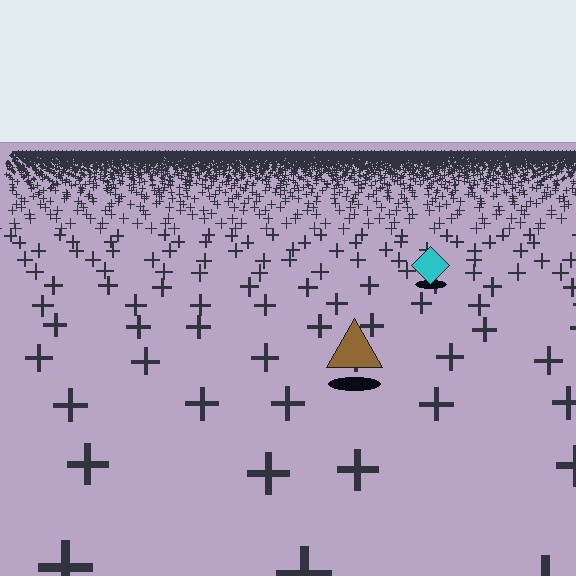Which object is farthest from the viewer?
The cyan diamond is farthest from the viewer. It appears smaller and the ground texture around it is denser.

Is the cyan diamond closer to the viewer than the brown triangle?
No. The brown triangle is closer — you can tell from the texture gradient: the ground texture is coarser near it.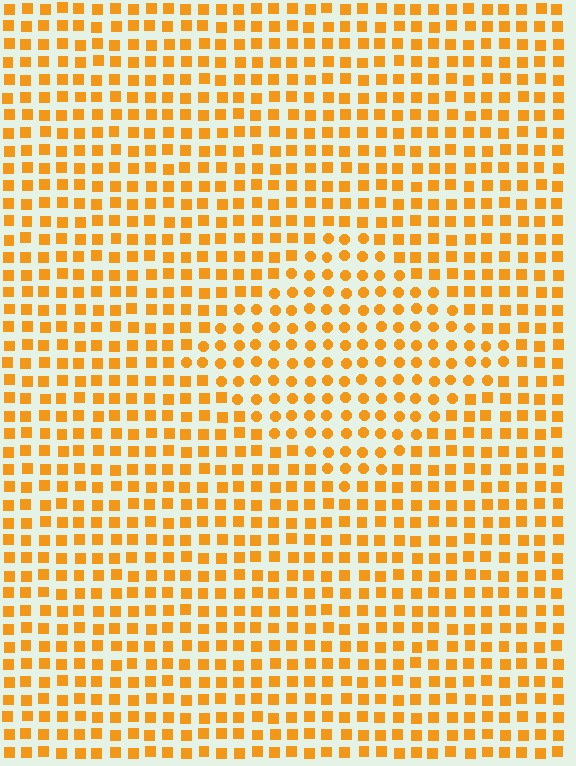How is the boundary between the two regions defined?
The boundary is defined by a change in element shape: circles inside vs. squares outside. All elements share the same color and spacing.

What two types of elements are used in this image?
The image uses circles inside the diamond region and squares outside it.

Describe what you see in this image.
The image is filled with small orange elements arranged in a uniform grid. A diamond-shaped region contains circles, while the surrounding area contains squares. The boundary is defined purely by the change in element shape.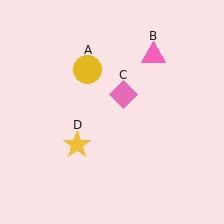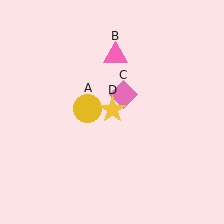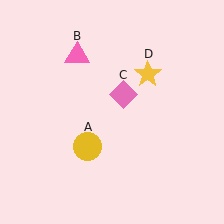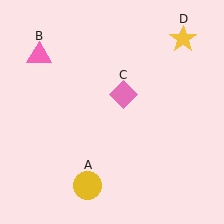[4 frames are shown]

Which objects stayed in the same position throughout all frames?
Pink diamond (object C) remained stationary.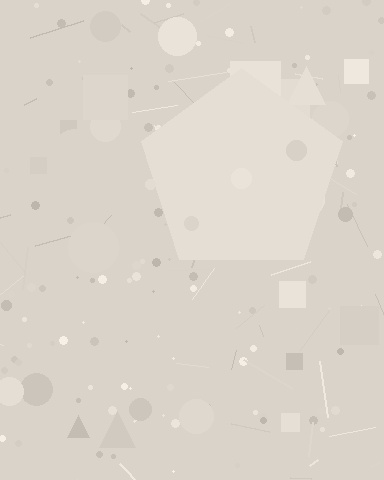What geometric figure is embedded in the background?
A pentagon is embedded in the background.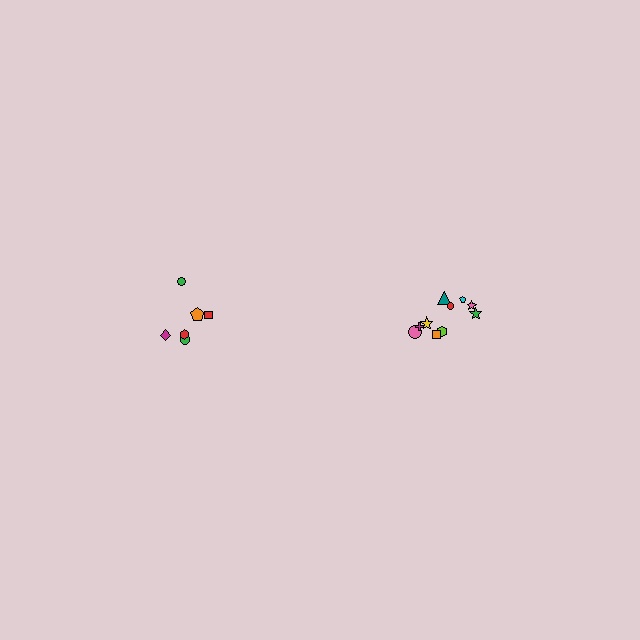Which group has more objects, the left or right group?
The right group.